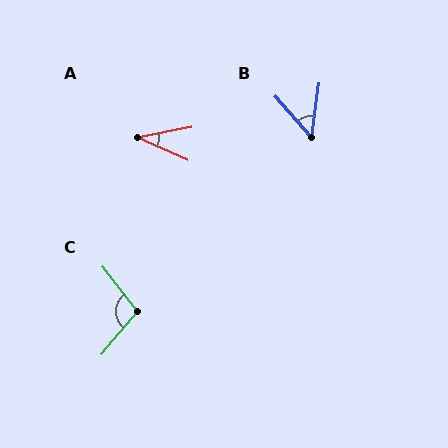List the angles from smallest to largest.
A (36°), B (49°), C (102°).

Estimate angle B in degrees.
Approximately 49 degrees.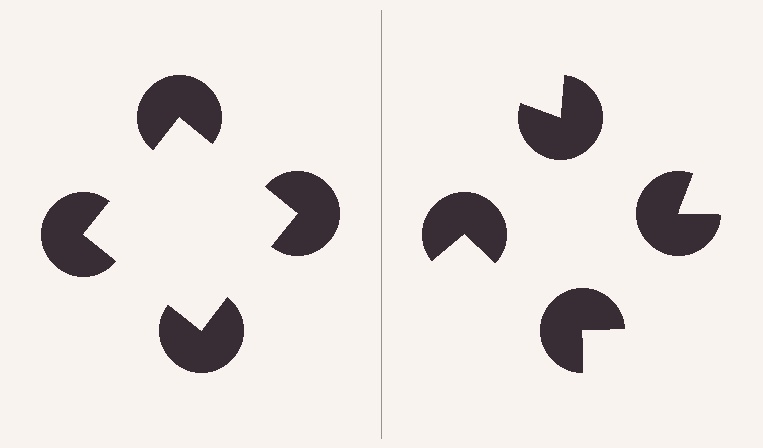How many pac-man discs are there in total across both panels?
8 — 4 on each side.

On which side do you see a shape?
An illusory square appears on the left side. On the right side the wedge cuts are rotated, so no coherent shape forms.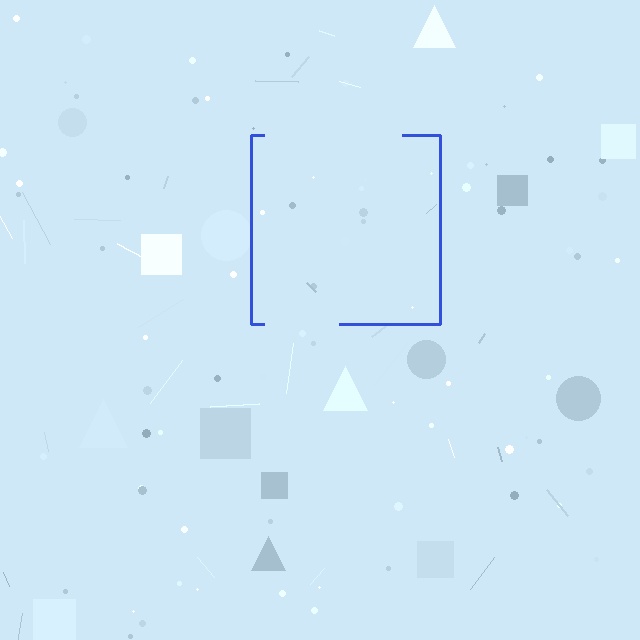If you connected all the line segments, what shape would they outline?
They would outline a square.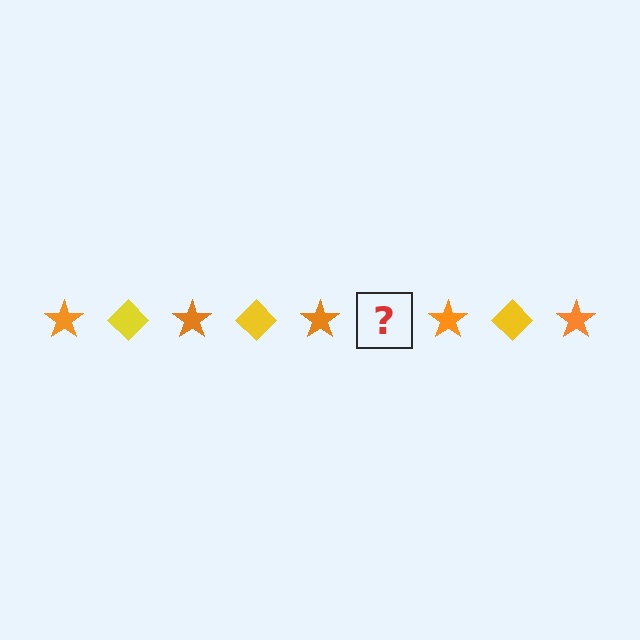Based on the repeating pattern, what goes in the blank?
The blank should be a yellow diamond.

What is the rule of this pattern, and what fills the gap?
The rule is that the pattern alternates between orange star and yellow diamond. The gap should be filled with a yellow diamond.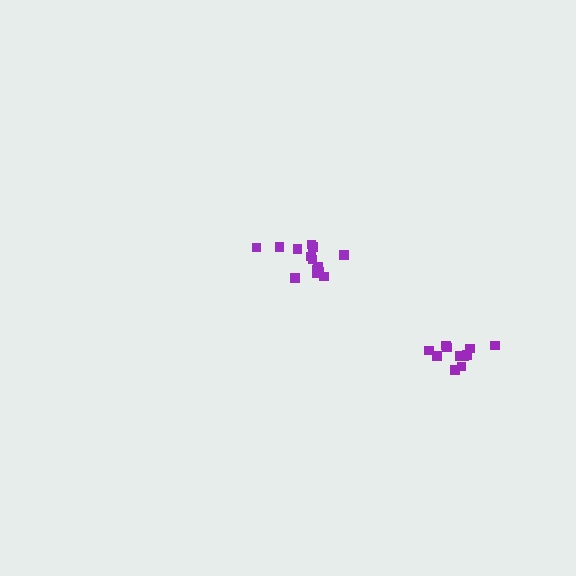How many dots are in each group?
Group 1: 14 dots, Group 2: 11 dots (25 total).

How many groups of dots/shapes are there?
There are 2 groups.